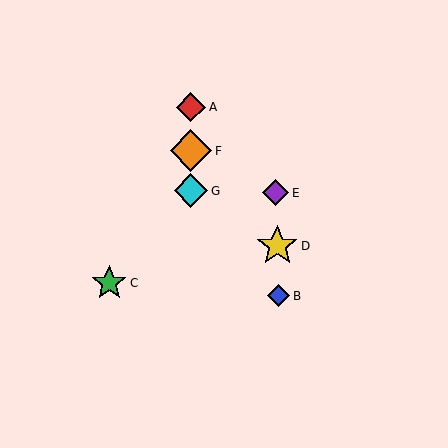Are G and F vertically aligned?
Yes, both are at x≈191.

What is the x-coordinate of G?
Object G is at x≈191.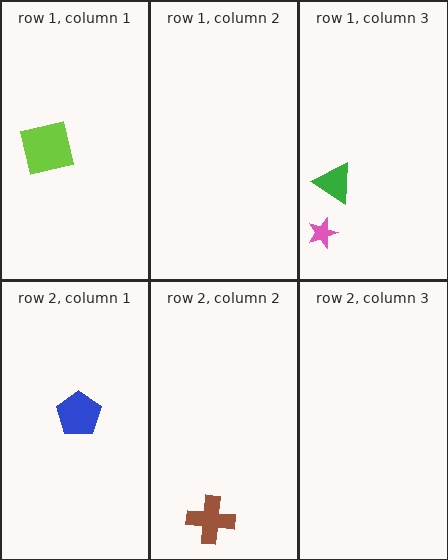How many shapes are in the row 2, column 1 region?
1.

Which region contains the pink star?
The row 1, column 3 region.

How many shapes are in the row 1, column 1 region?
1.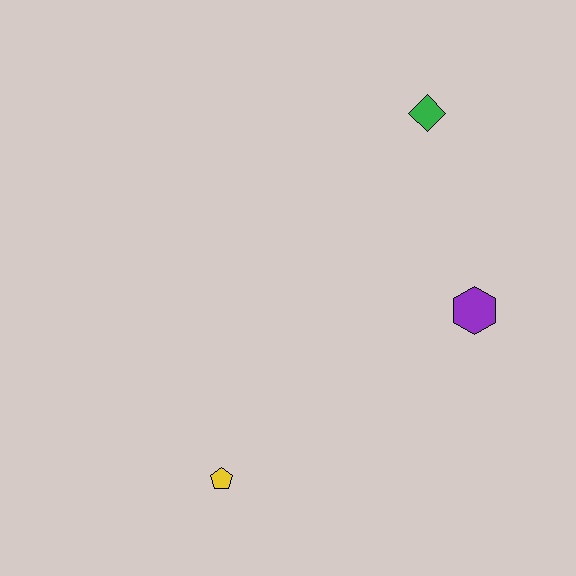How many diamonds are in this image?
There is 1 diamond.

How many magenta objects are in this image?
There are no magenta objects.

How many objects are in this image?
There are 3 objects.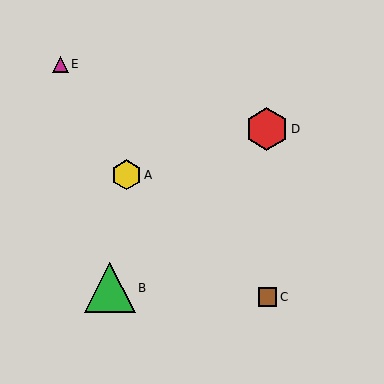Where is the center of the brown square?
The center of the brown square is at (268, 297).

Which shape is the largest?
The green triangle (labeled B) is the largest.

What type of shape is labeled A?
Shape A is a yellow hexagon.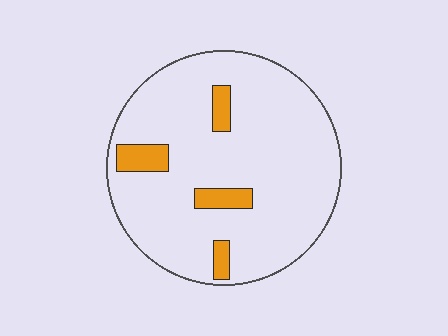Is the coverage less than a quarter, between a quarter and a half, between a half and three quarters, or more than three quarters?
Less than a quarter.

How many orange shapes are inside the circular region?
4.